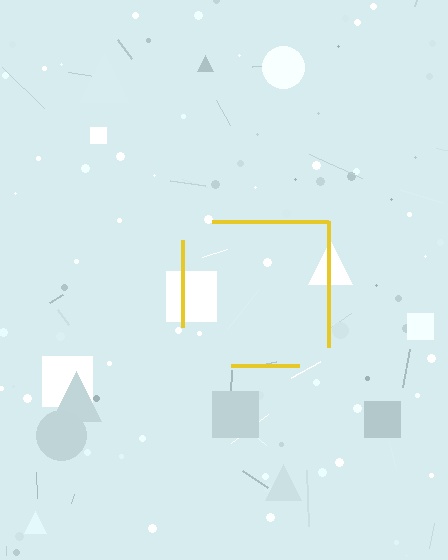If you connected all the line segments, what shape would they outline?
They would outline a square.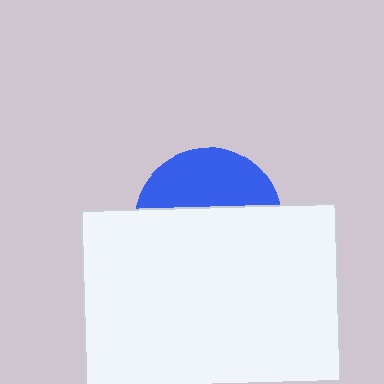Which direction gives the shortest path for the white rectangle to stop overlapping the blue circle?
Moving down gives the shortest separation.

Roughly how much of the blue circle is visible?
A small part of it is visible (roughly 37%).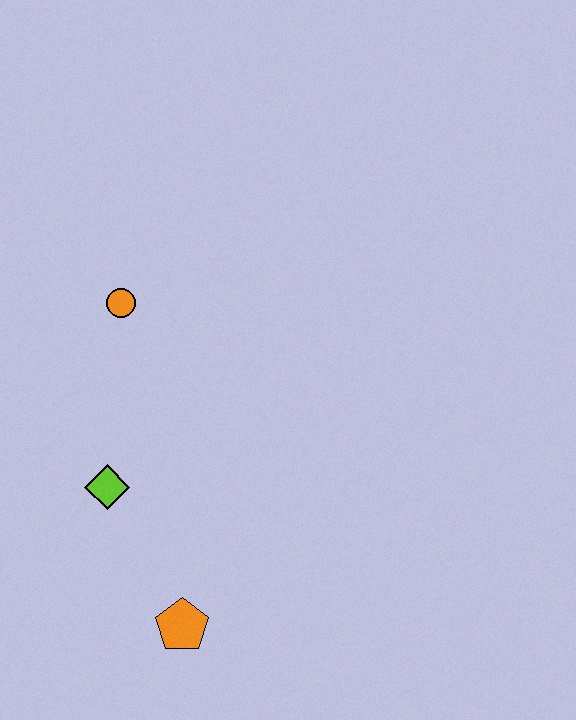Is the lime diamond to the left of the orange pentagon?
Yes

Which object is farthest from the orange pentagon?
The orange circle is farthest from the orange pentagon.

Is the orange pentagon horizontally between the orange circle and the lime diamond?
No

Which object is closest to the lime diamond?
The orange pentagon is closest to the lime diamond.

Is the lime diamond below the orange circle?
Yes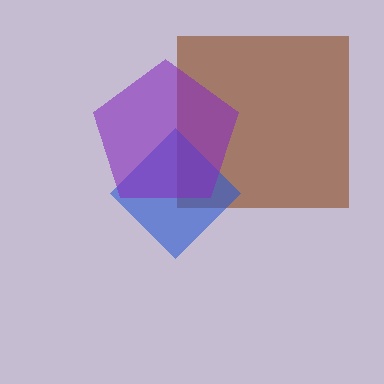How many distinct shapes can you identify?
There are 3 distinct shapes: a brown square, a blue diamond, a purple pentagon.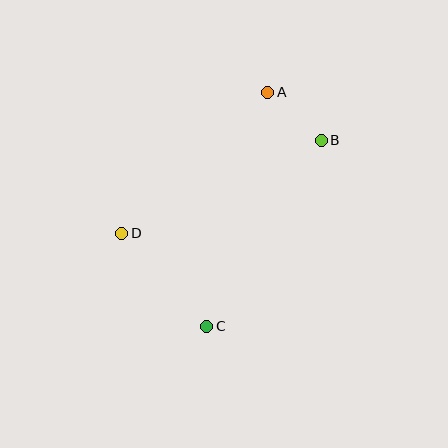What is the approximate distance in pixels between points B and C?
The distance between B and C is approximately 219 pixels.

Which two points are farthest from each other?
Points A and C are farthest from each other.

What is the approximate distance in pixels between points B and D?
The distance between B and D is approximately 220 pixels.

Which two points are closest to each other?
Points A and B are closest to each other.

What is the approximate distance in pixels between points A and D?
The distance between A and D is approximately 203 pixels.